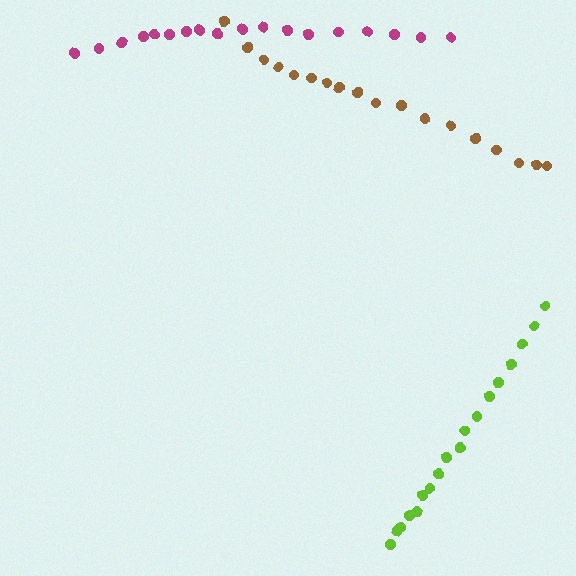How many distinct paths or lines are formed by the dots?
There are 3 distinct paths.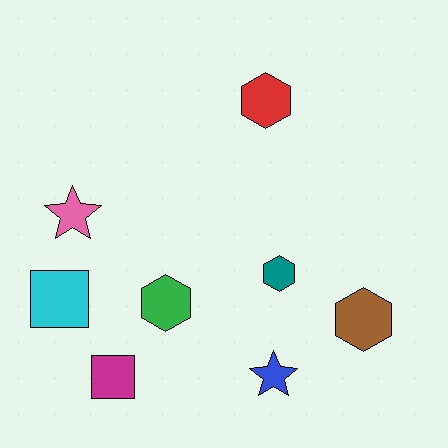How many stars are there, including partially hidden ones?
There are 2 stars.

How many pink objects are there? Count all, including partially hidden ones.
There is 1 pink object.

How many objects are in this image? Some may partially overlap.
There are 8 objects.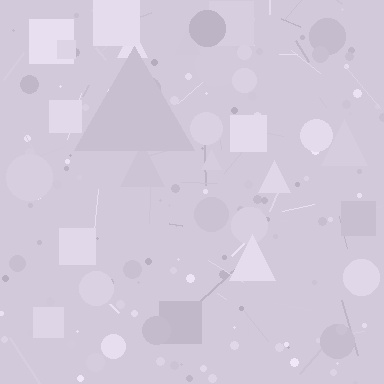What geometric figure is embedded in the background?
A triangle is embedded in the background.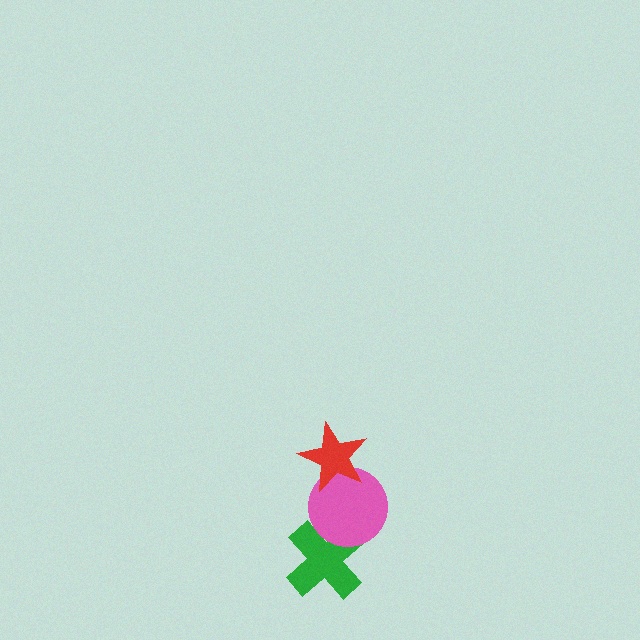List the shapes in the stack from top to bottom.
From top to bottom: the red star, the pink circle, the green cross.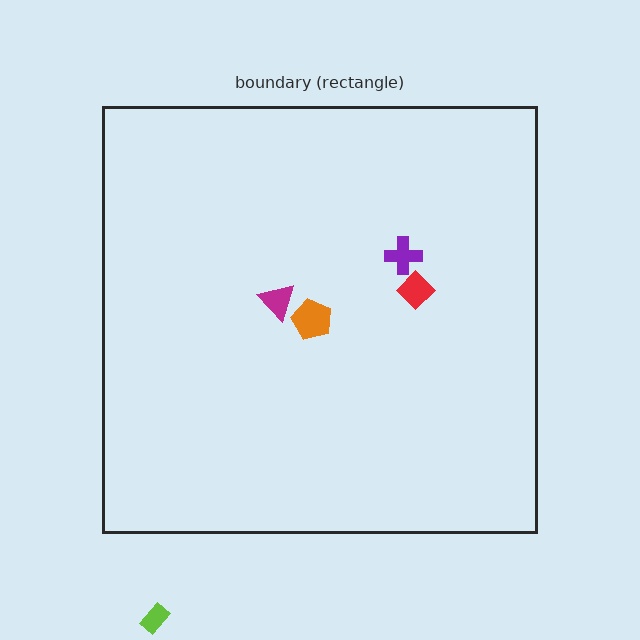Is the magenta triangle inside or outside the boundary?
Inside.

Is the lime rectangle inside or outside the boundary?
Outside.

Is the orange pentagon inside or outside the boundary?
Inside.